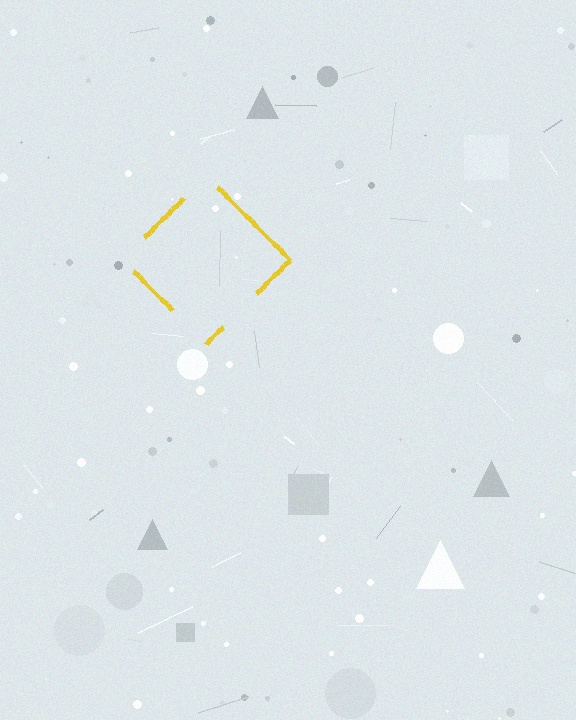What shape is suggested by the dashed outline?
The dashed outline suggests a diamond.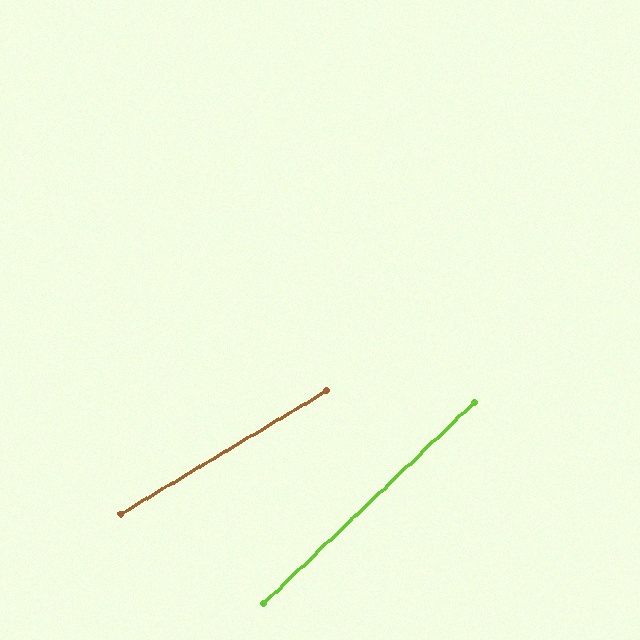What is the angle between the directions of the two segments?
Approximately 13 degrees.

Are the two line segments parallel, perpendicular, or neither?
Neither parallel nor perpendicular — they differ by about 13°.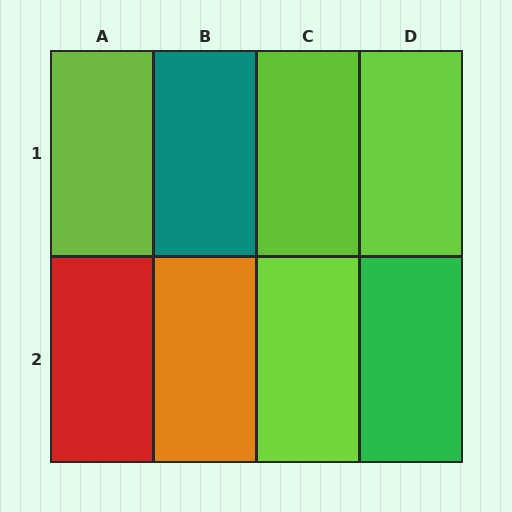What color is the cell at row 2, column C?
Lime.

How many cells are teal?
1 cell is teal.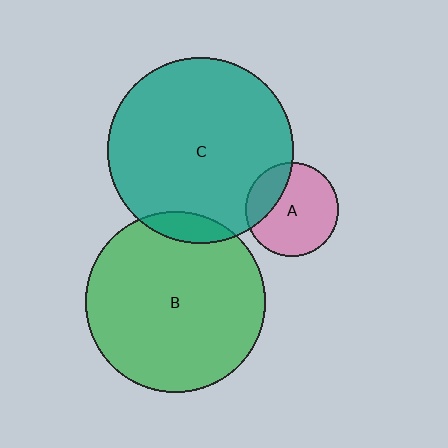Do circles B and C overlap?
Yes.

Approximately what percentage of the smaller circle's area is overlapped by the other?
Approximately 10%.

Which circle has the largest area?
Circle C (teal).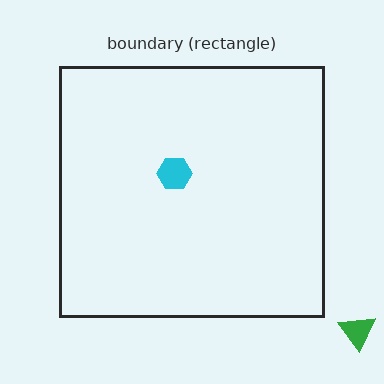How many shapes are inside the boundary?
1 inside, 1 outside.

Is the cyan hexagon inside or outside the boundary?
Inside.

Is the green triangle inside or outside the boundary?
Outside.